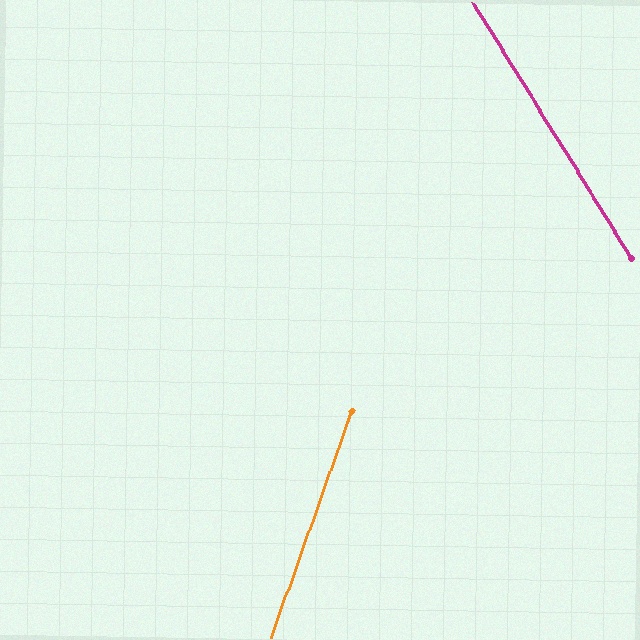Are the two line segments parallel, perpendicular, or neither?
Neither parallel nor perpendicular — they differ by about 51°.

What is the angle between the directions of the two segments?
Approximately 51 degrees.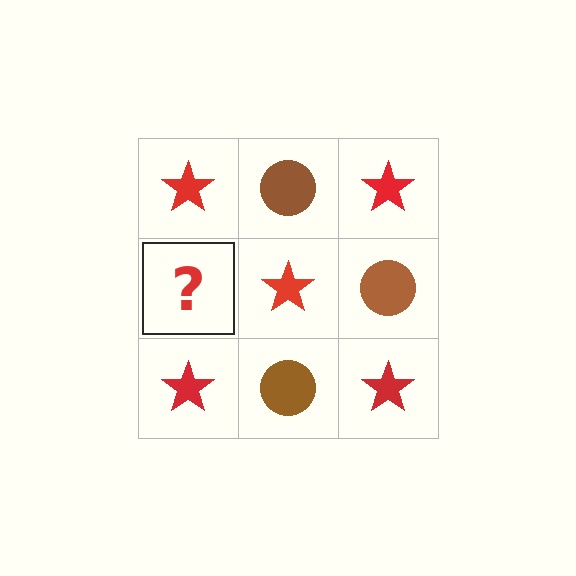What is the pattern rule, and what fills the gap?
The rule is that it alternates red star and brown circle in a checkerboard pattern. The gap should be filled with a brown circle.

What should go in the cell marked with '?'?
The missing cell should contain a brown circle.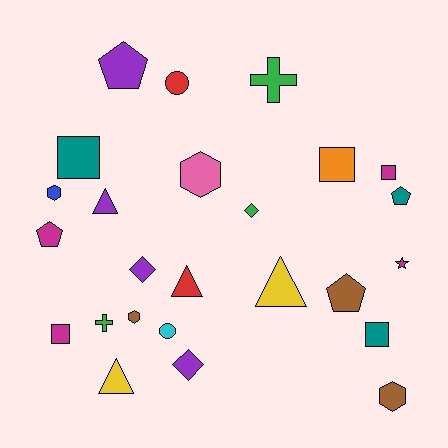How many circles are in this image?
There are 2 circles.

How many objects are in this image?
There are 25 objects.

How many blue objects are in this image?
There is 1 blue object.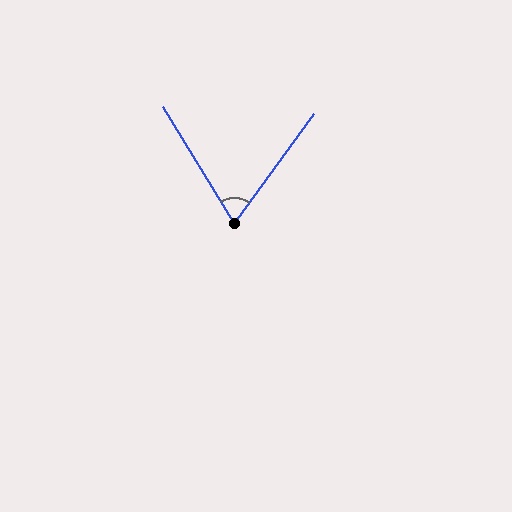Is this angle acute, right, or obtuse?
It is acute.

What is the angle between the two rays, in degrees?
Approximately 68 degrees.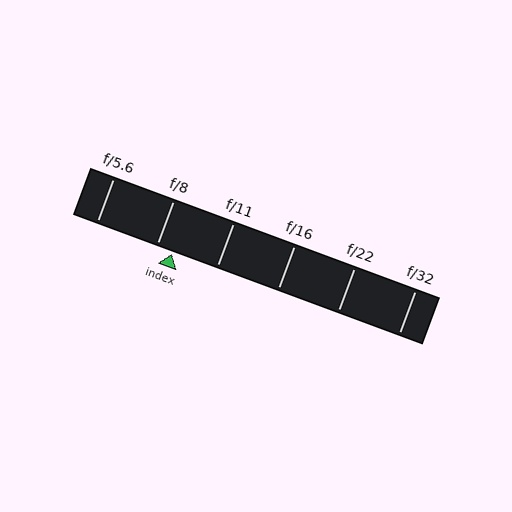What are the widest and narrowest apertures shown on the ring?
The widest aperture shown is f/5.6 and the narrowest is f/32.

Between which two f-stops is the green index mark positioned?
The index mark is between f/8 and f/11.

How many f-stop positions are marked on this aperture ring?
There are 6 f-stop positions marked.